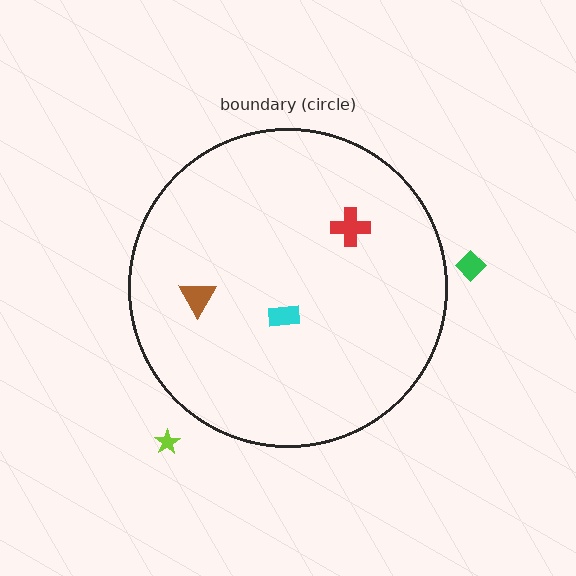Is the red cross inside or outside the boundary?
Inside.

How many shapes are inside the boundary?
3 inside, 2 outside.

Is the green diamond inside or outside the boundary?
Outside.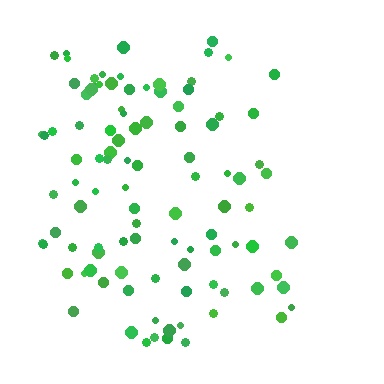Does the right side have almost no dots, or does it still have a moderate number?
Still a moderate number, just noticeably fewer than the left.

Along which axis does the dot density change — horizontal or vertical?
Horizontal.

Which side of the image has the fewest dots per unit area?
The right.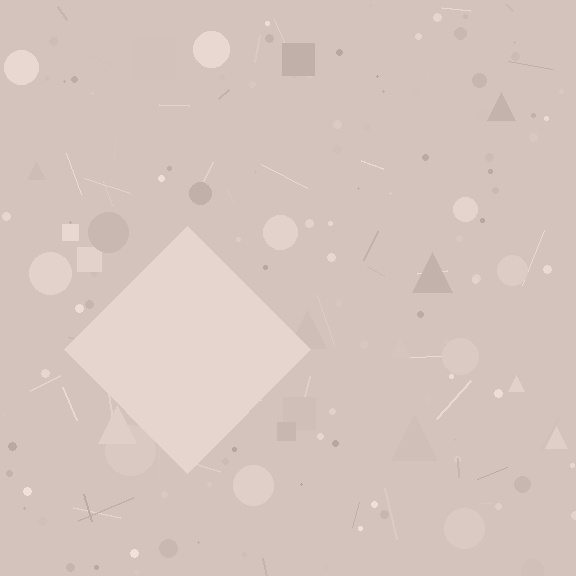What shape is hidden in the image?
A diamond is hidden in the image.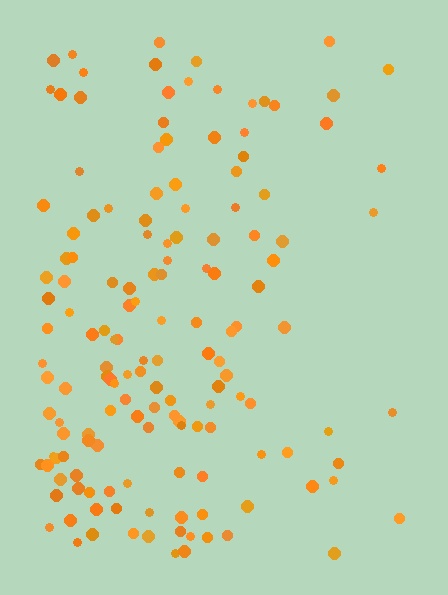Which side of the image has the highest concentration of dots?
The left.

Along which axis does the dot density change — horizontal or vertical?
Horizontal.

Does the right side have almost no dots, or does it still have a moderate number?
Still a moderate number, just noticeably fewer than the left.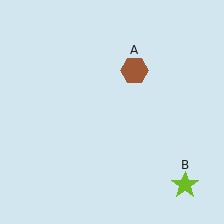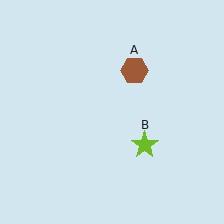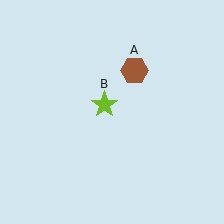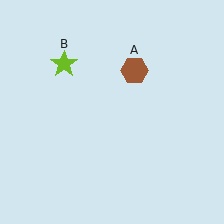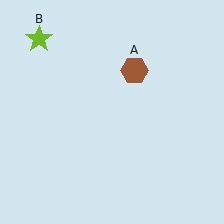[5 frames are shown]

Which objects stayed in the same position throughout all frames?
Brown hexagon (object A) remained stationary.